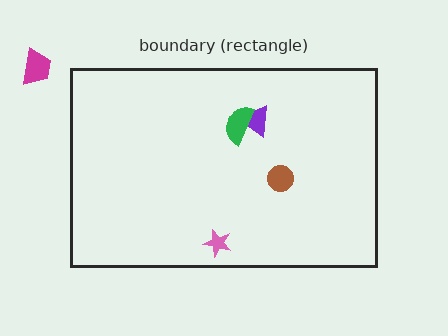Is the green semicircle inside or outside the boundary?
Inside.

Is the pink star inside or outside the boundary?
Inside.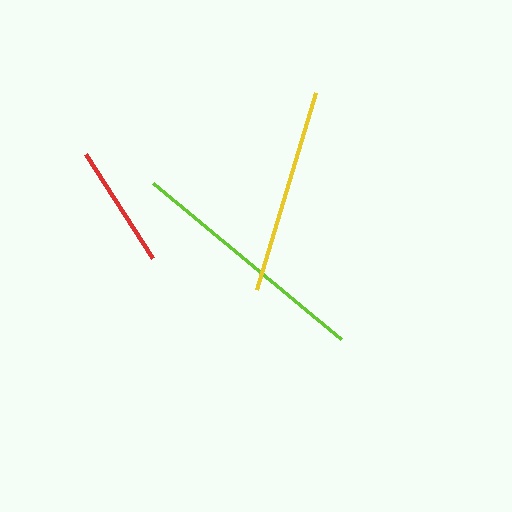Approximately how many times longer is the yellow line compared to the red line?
The yellow line is approximately 1.7 times the length of the red line.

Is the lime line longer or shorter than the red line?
The lime line is longer than the red line.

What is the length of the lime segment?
The lime segment is approximately 244 pixels long.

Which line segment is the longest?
The lime line is the longest at approximately 244 pixels.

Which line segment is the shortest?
The red line is the shortest at approximately 124 pixels.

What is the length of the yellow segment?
The yellow segment is approximately 205 pixels long.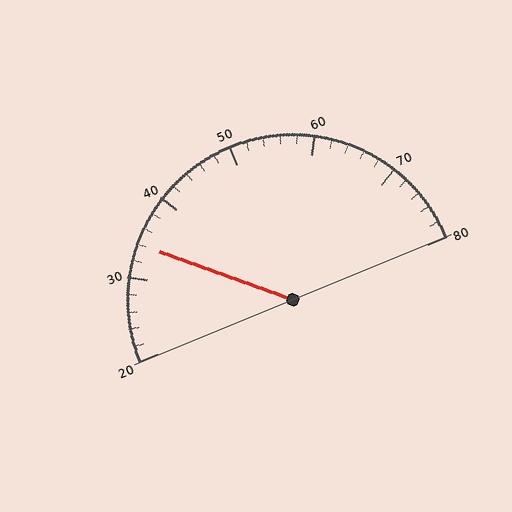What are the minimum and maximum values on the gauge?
The gauge ranges from 20 to 80.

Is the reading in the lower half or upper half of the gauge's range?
The reading is in the lower half of the range (20 to 80).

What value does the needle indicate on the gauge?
The needle indicates approximately 34.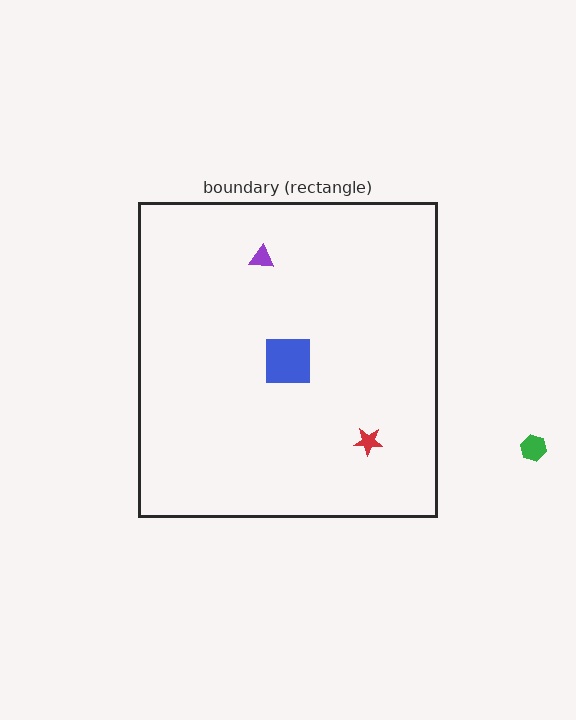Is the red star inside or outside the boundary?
Inside.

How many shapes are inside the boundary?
3 inside, 1 outside.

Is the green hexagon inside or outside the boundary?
Outside.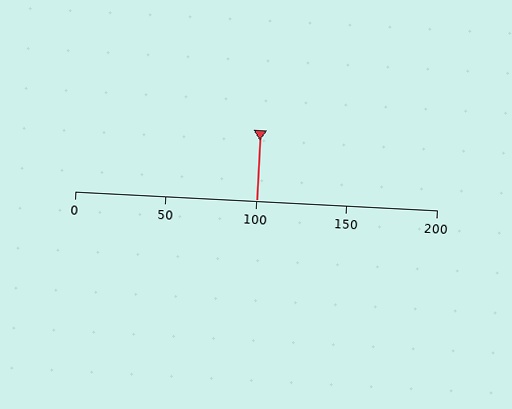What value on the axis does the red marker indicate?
The marker indicates approximately 100.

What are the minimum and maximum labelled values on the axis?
The axis runs from 0 to 200.